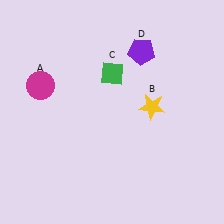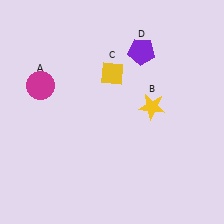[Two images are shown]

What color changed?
The diamond (C) changed from green in Image 1 to yellow in Image 2.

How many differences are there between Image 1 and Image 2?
There is 1 difference between the two images.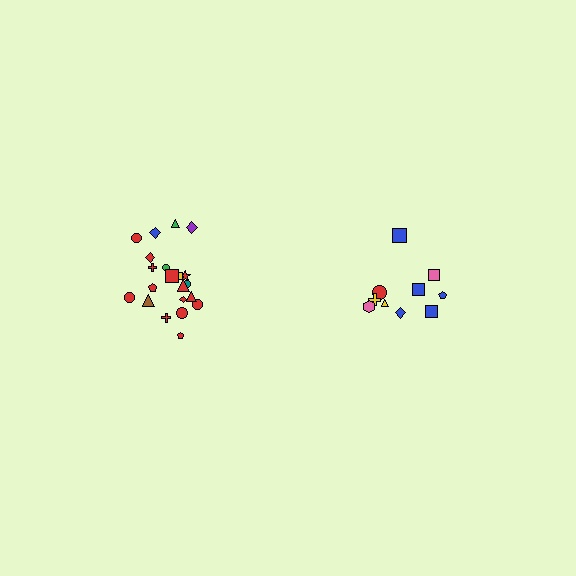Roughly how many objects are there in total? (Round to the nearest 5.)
Roughly 30 objects in total.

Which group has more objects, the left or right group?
The left group.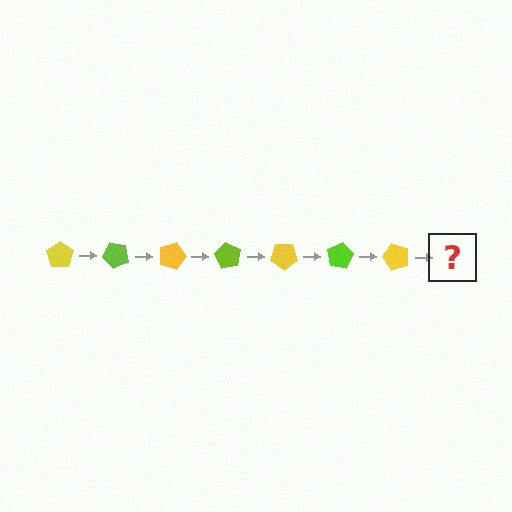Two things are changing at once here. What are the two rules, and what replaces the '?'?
The two rules are that it rotates 45 degrees each step and the color cycles through yellow and lime. The '?' should be a lime pentagon, rotated 315 degrees from the start.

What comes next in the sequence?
The next element should be a lime pentagon, rotated 315 degrees from the start.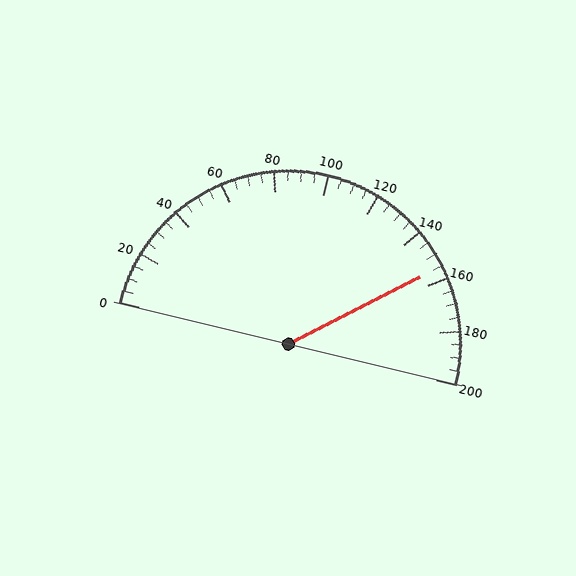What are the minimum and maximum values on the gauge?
The gauge ranges from 0 to 200.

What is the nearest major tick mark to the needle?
The nearest major tick mark is 160.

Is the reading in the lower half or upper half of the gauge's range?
The reading is in the upper half of the range (0 to 200).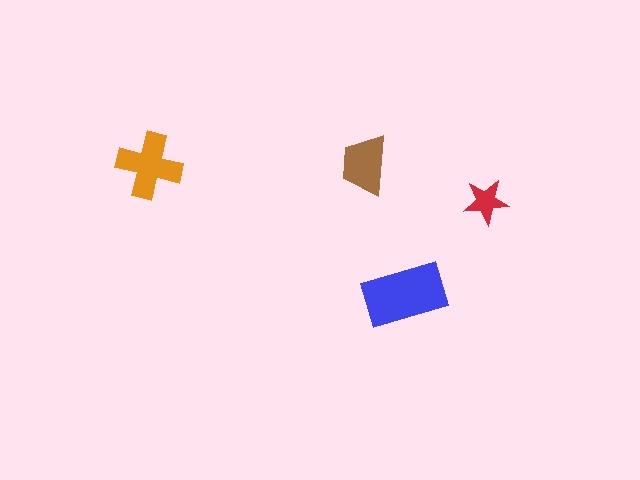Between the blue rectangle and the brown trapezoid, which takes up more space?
The blue rectangle.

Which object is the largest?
The blue rectangle.